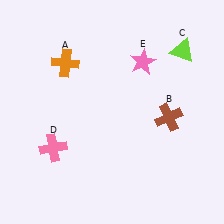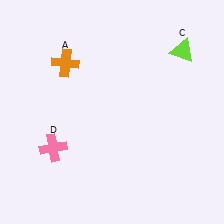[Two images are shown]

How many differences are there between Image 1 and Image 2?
There are 2 differences between the two images.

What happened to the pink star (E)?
The pink star (E) was removed in Image 2. It was in the top-right area of Image 1.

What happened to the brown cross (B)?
The brown cross (B) was removed in Image 2. It was in the bottom-right area of Image 1.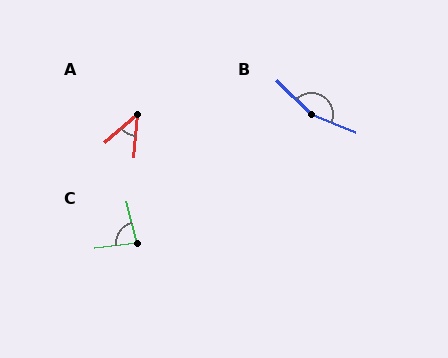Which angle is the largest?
B, at approximately 157 degrees.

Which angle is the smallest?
A, at approximately 44 degrees.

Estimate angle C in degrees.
Approximately 83 degrees.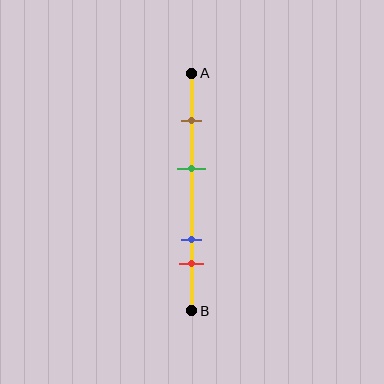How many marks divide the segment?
There are 4 marks dividing the segment.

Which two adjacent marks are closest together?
The blue and red marks are the closest adjacent pair.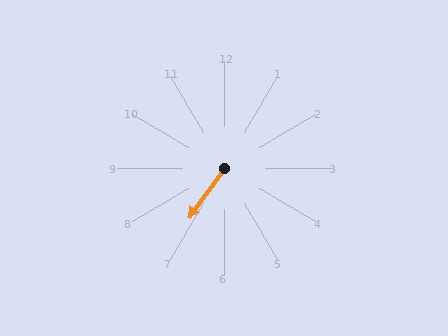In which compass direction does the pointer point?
Southwest.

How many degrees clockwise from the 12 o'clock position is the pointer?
Approximately 216 degrees.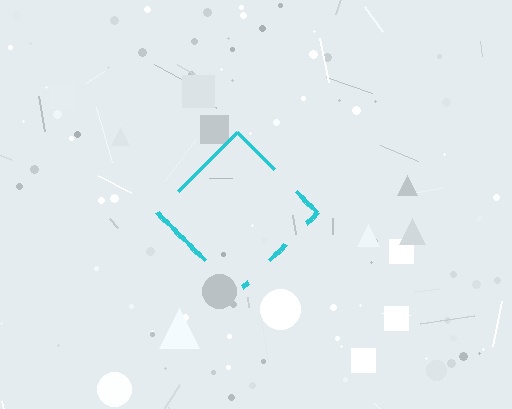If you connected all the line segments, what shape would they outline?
They would outline a diamond.